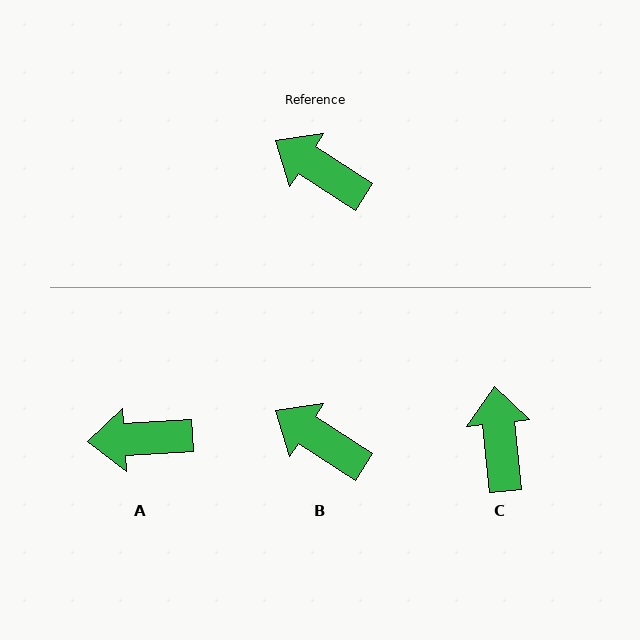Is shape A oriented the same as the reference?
No, it is off by about 36 degrees.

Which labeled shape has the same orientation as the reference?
B.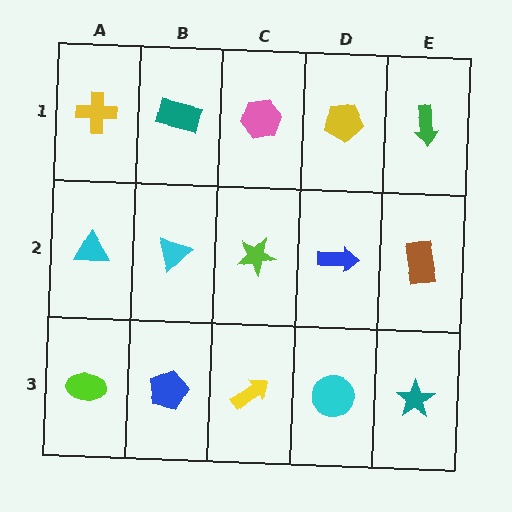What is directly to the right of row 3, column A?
A blue pentagon.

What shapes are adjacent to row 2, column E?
A green arrow (row 1, column E), a teal star (row 3, column E), a blue arrow (row 2, column D).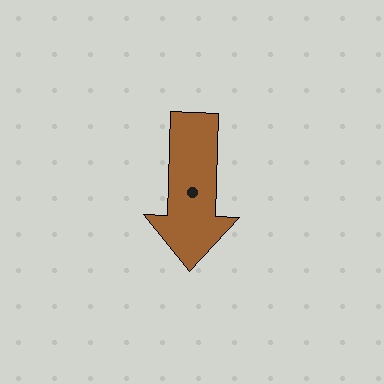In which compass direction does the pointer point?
South.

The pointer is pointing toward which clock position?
Roughly 6 o'clock.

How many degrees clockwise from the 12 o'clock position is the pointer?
Approximately 182 degrees.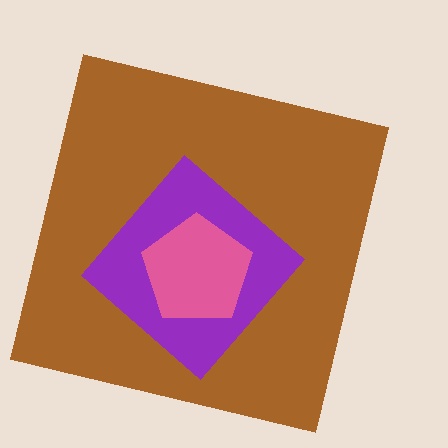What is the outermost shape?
The brown square.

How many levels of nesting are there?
3.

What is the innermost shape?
The pink pentagon.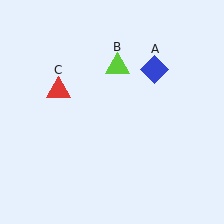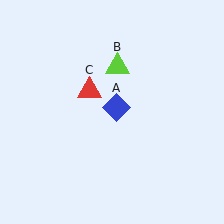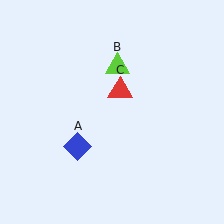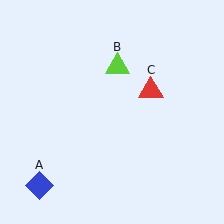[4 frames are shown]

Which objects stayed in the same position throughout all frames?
Lime triangle (object B) remained stationary.